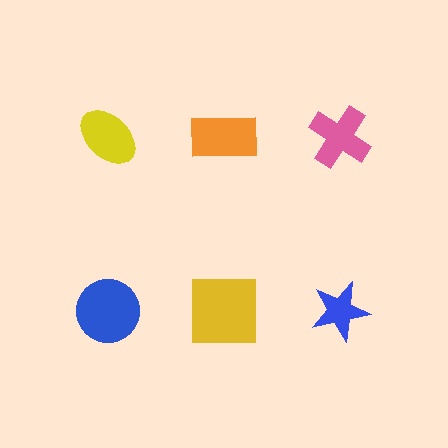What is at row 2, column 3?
A blue star.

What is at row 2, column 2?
A yellow square.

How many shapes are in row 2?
3 shapes.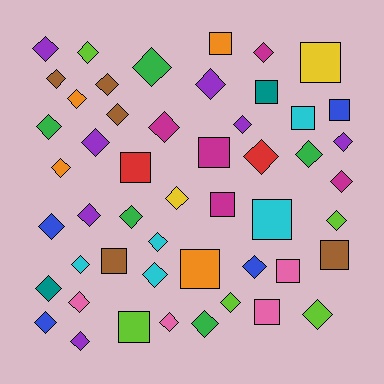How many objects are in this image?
There are 50 objects.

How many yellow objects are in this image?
There are 2 yellow objects.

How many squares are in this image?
There are 15 squares.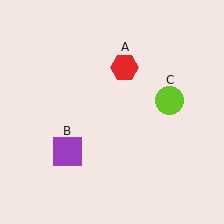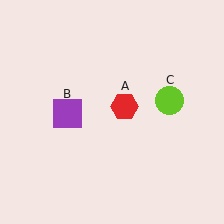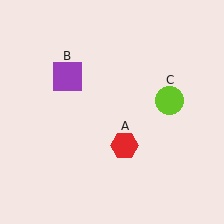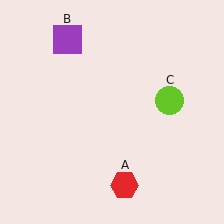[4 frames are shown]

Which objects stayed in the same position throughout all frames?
Lime circle (object C) remained stationary.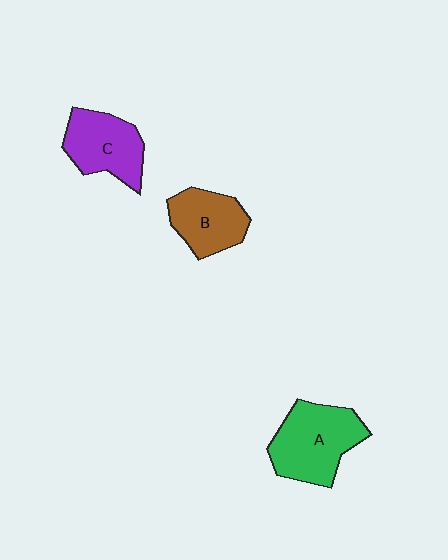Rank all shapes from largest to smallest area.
From largest to smallest: A (green), C (purple), B (brown).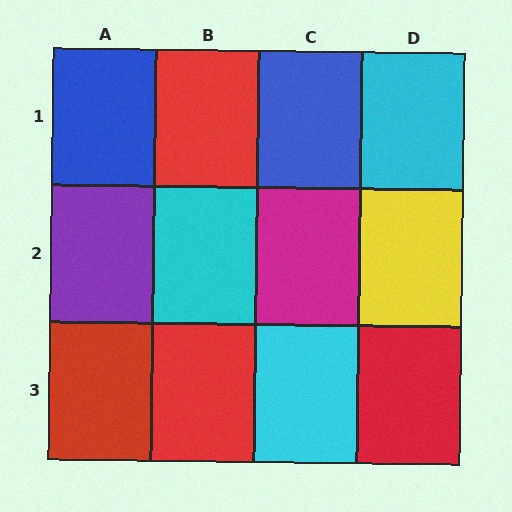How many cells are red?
4 cells are red.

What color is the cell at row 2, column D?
Yellow.